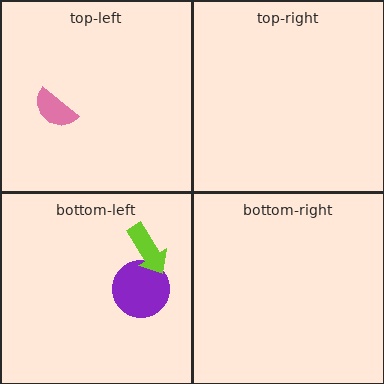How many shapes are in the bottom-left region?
2.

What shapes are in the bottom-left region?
The purple circle, the lime arrow.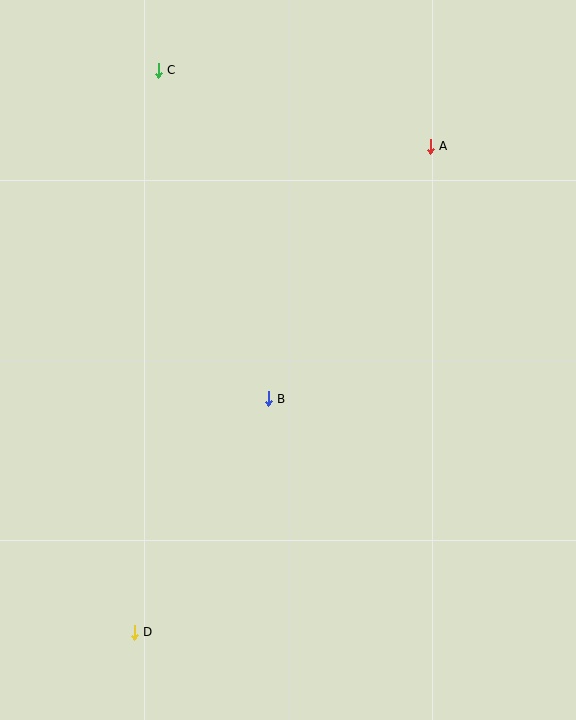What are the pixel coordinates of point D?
Point D is at (134, 632).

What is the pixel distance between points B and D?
The distance between B and D is 269 pixels.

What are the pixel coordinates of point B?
Point B is at (268, 399).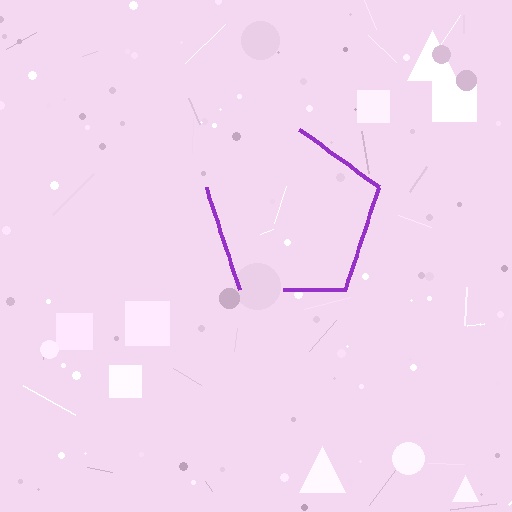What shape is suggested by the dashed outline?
The dashed outline suggests a pentagon.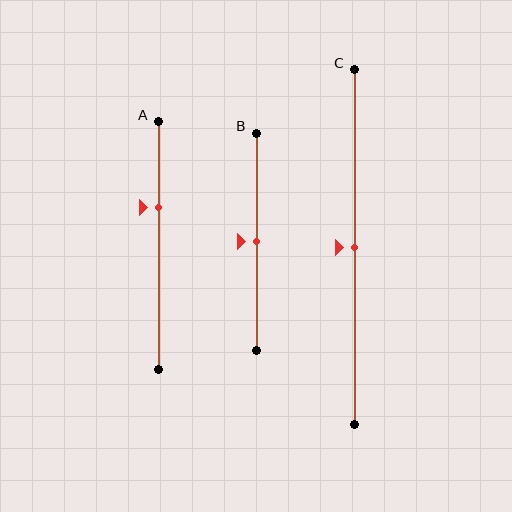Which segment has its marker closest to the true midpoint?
Segment B has its marker closest to the true midpoint.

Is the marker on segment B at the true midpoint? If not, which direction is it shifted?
Yes, the marker on segment B is at the true midpoint.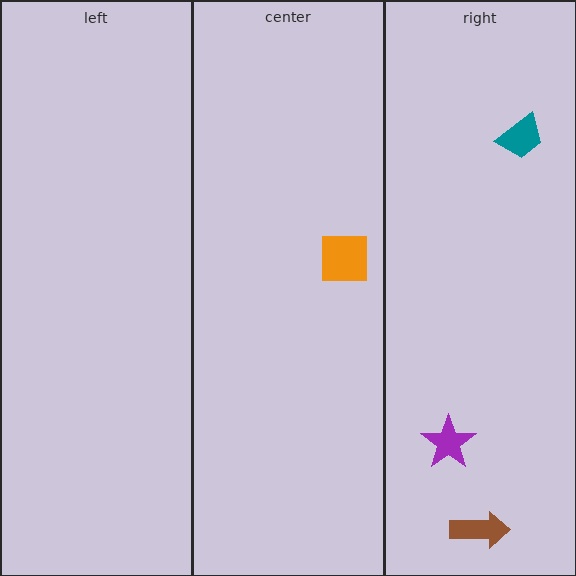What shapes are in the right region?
The purple star, the teal trapezoid, the brown arrow.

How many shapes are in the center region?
1.